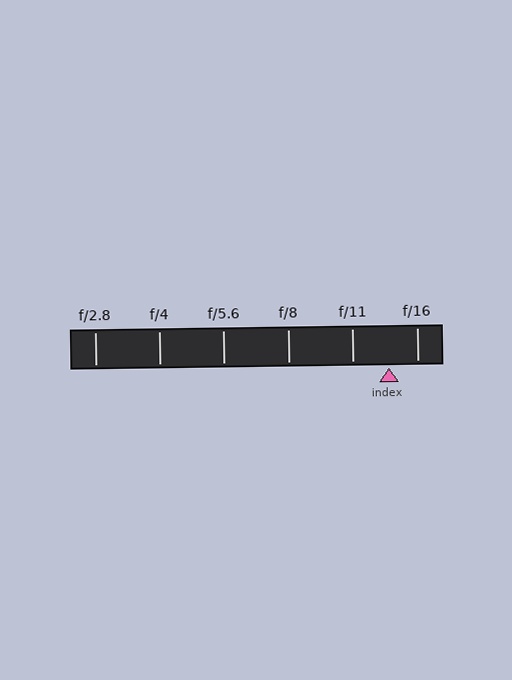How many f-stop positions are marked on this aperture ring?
There are 6 f-stop positions marked.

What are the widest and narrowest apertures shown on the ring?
The widest aperture shown is f/2.8 and the narrowest is f/16.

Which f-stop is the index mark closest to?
The index mark is closest to f/16.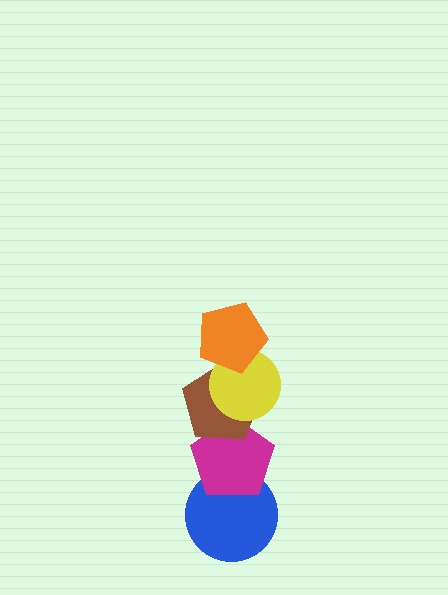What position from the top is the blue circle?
The blue circle is 5th from the top.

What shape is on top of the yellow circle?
The orange pentagon is on top of the yellow circle.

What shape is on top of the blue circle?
The magenta pentagon is on top of the blue circle.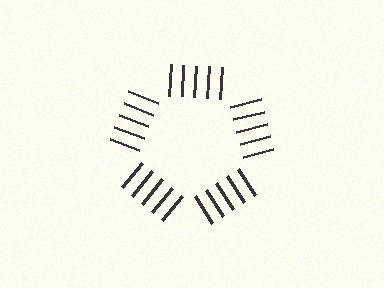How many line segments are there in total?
25 — 5 along each of the 5 edges.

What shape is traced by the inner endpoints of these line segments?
An illusory pentagon — the line segments terminate on its edges but no continuous stroke is drawn.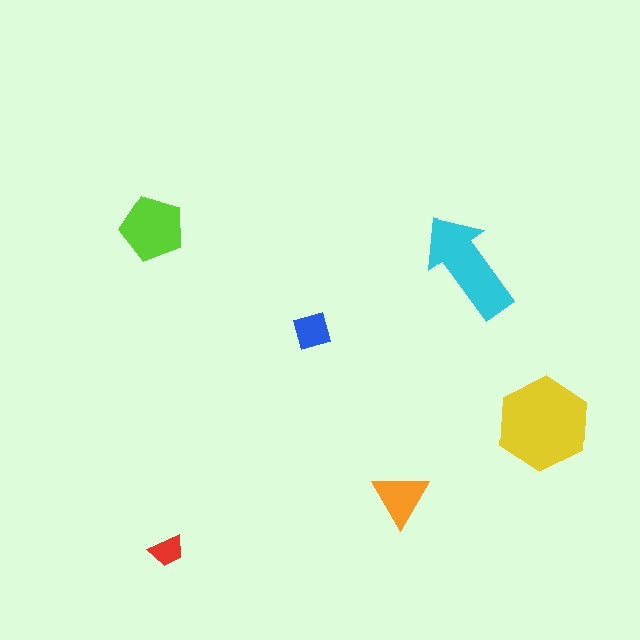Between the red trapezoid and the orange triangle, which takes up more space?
The orange triangle.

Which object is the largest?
The yellow hexagon.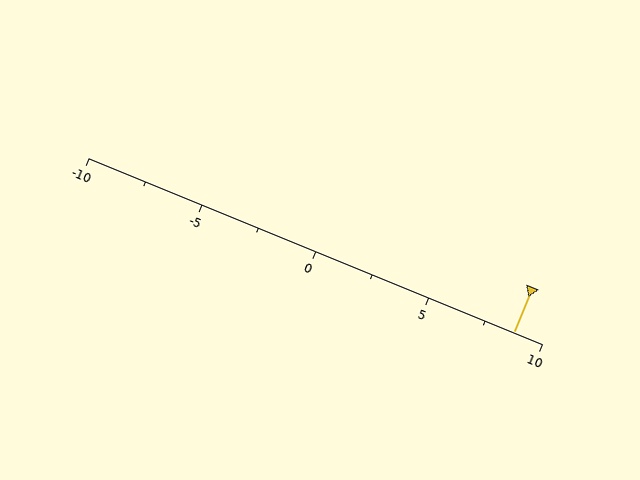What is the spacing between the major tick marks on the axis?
The major ticks are spaced 5 apart.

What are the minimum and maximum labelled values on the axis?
The axis runs from -10 to 10.